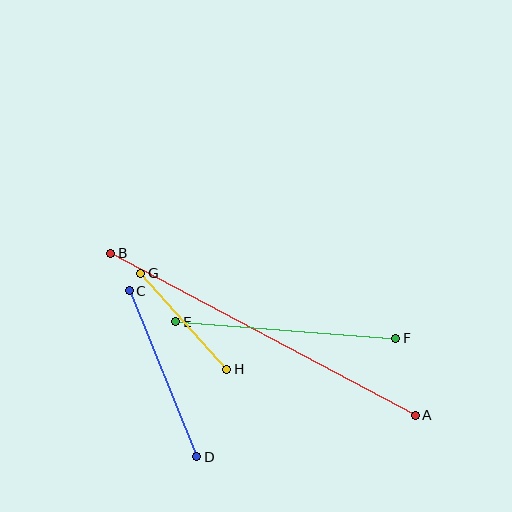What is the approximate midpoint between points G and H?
The midpoint is at approximately (184, 321) pixels.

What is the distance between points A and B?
The distance is approximately 345 pixels.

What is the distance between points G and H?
The distance is approximately 129 pixels.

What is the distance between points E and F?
The distance is approximately 221 pixels.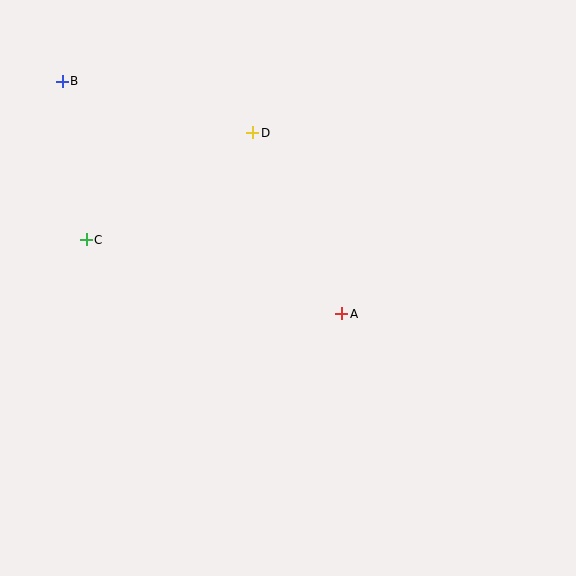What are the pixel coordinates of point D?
Point D is at (253, 133).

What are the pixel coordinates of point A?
Point A is at (342, 314).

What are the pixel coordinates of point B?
Point B is at (62, 81).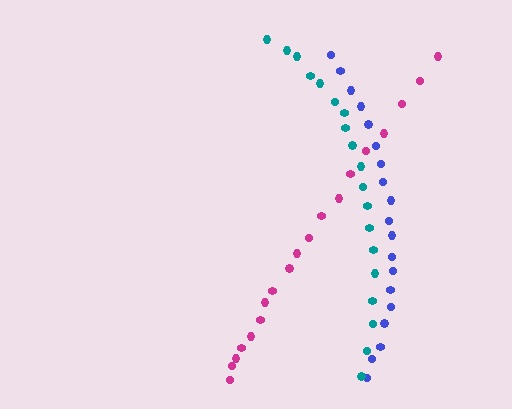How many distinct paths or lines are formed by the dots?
There are 3 distinct paths.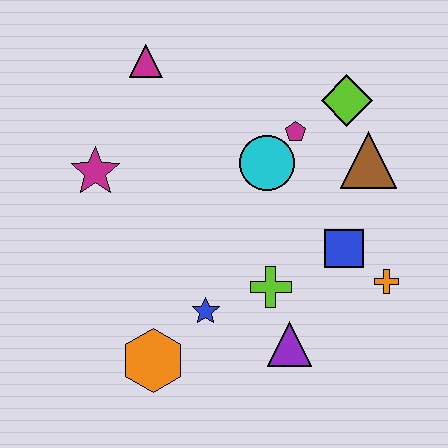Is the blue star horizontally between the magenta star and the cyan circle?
Yes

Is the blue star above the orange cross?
No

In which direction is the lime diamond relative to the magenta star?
The lime diamond is to the right of the magenta star.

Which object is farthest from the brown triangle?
The orange hexagon is farthest from the brown triangle.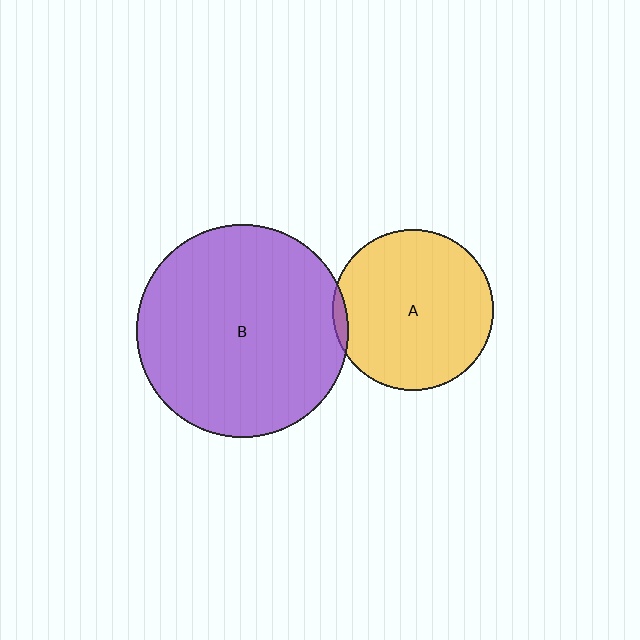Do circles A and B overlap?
Yes.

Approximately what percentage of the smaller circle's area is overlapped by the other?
Approximately 5%.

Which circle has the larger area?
Circle B (purple).